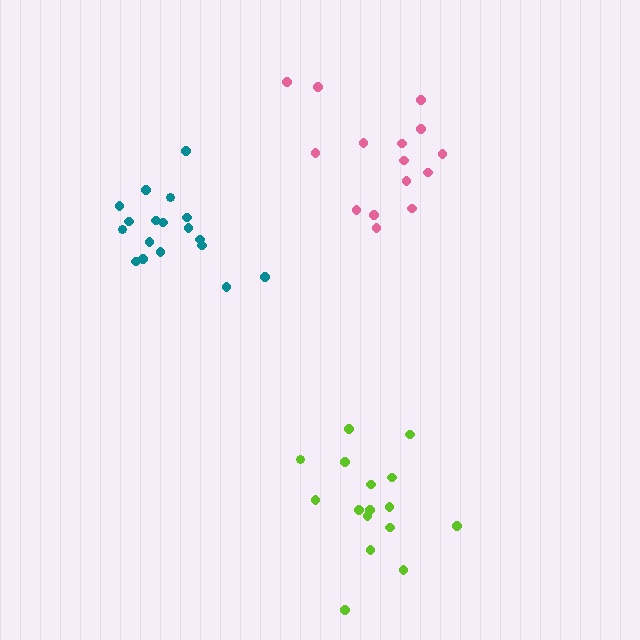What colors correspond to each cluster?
The clusters are colored: lime, pink, teal.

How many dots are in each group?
Group 1: 16 dots, Group 2: 15 dots, Group 3: 18 dots (49 total).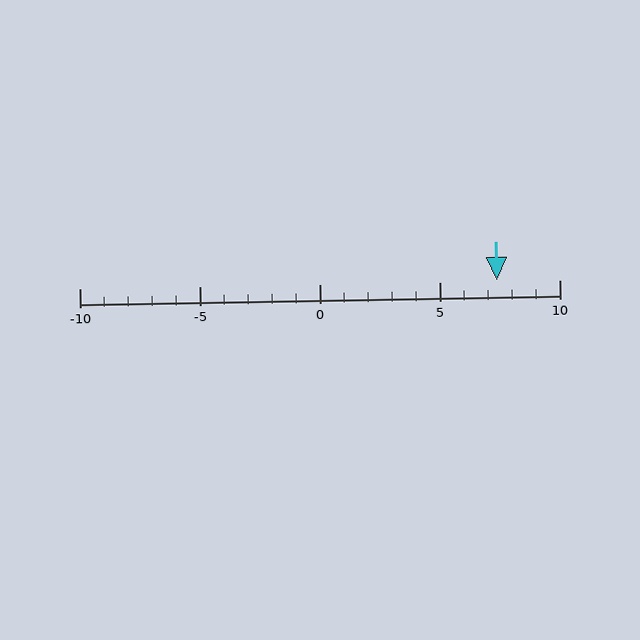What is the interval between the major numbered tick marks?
The major tick marks are spaced 5 units apart.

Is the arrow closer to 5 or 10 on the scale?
The arrow is closer to 5.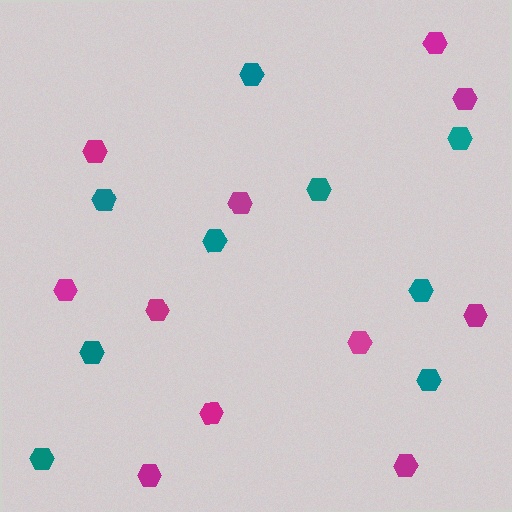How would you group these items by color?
There are 2 groups: one group of teal hexagons (9) and one group of magenta hexagons (11).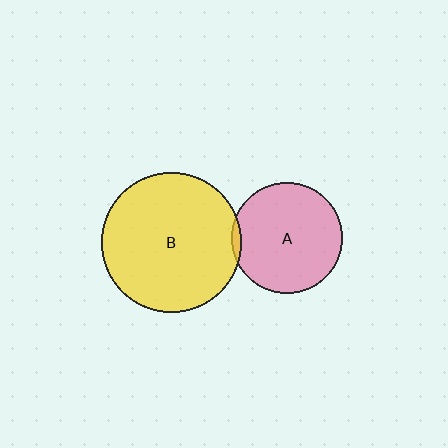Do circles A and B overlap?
Yes.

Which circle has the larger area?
Circle B (yellow).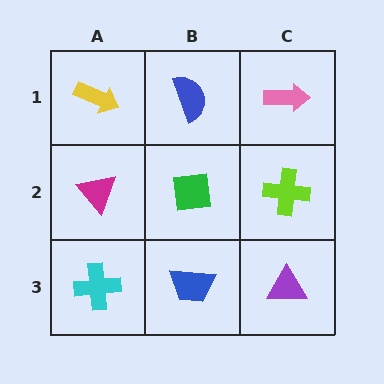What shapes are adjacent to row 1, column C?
A lime cross (row 2, column C), a blue semicircle (row 1, column B).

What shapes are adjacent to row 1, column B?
A green square (row 2, column B), a yellow arrow (row 1, column A), a pink arrow (row 1, column C).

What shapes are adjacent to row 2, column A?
A yellow arrow (row 1, column A), a cyan cross (row 3, column A), a green square (row 2, column B).